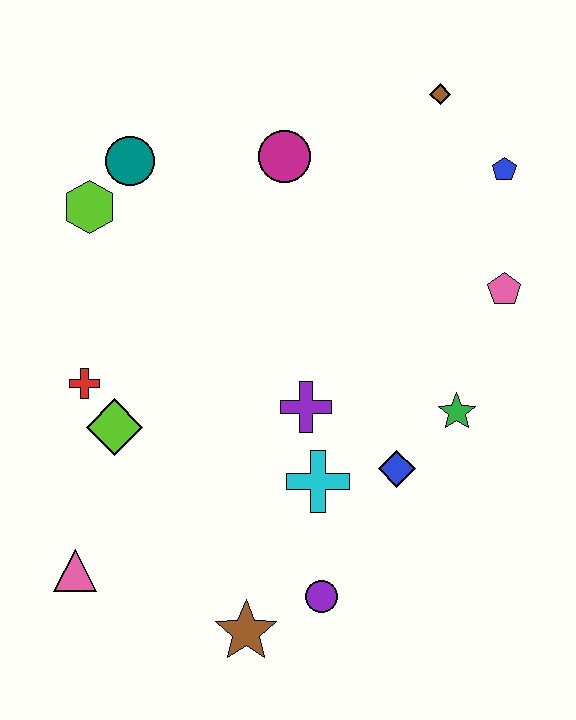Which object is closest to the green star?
The blue diamond is closest to the green star.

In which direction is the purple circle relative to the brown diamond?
The purple circle is below the brown diamond.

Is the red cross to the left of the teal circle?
Yes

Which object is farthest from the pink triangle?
The brown diamond is farthest from the pink triangle.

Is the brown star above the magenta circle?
No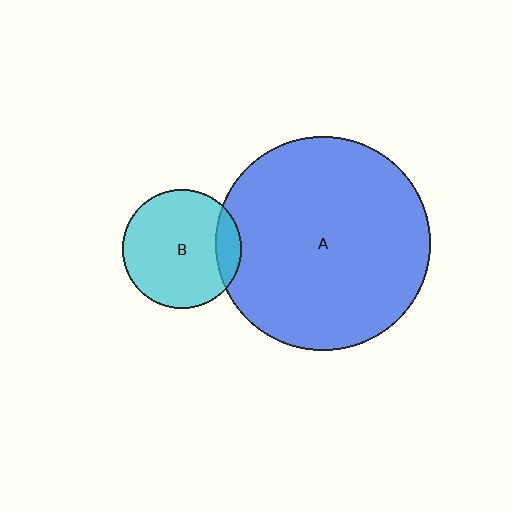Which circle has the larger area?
Circle A (blue).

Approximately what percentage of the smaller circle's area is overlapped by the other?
Approximately 15%.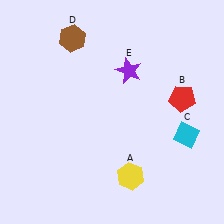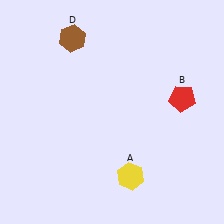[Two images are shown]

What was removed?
The cyan diamond (C), the purple star (E) were removed in Image 2.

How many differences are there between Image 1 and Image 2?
There are 2 differences between the two images.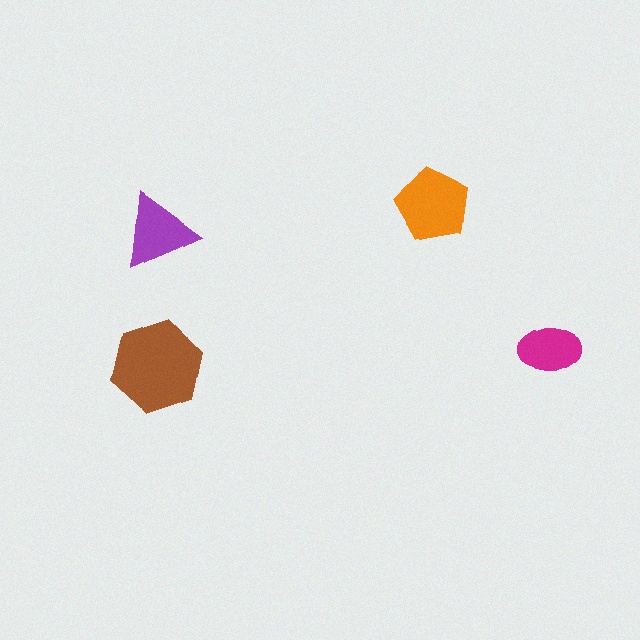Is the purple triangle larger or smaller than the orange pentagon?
Smaller.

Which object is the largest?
The brown hexagon.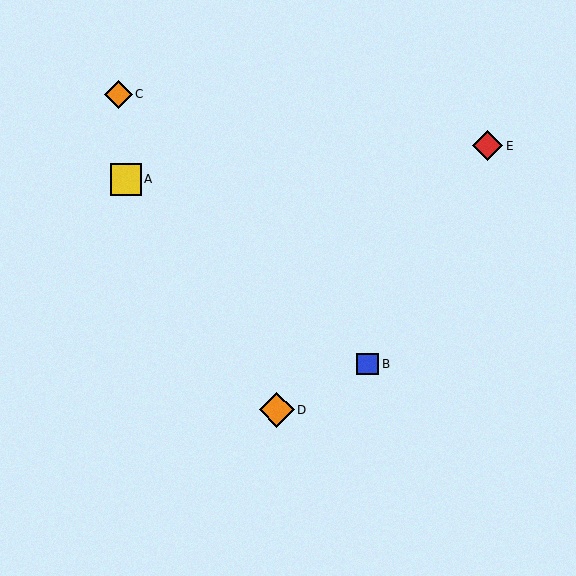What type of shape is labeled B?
Shape B is a blue square.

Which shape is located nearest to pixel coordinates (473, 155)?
The red diamond (labeled E) at (488, 146) is nearest to that location.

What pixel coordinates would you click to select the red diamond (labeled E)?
Click at (488, 146) to select the red diamond E.